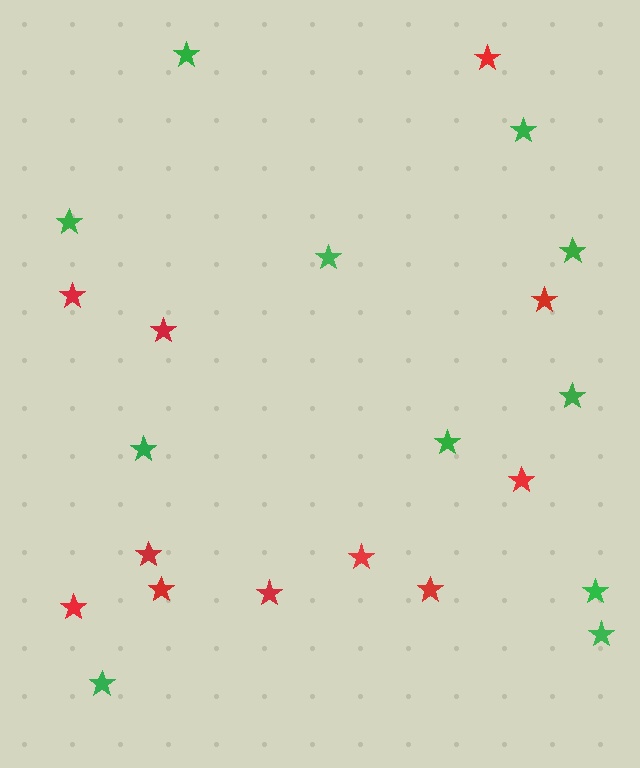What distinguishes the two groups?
There are 2 groups: one group of red stars (11) and one group of green stars (11).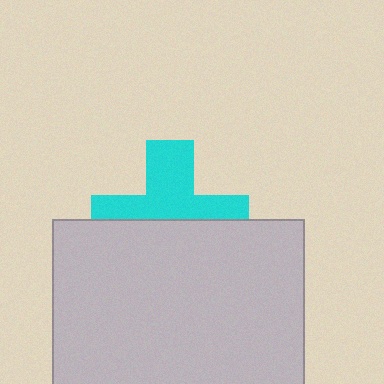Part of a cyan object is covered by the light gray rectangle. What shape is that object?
It is a cross.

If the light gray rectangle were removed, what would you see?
You would see the complete cyan cross.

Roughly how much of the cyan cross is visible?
About half of it is visible (roughly 50%).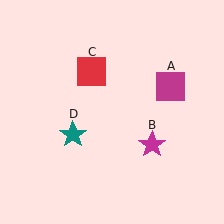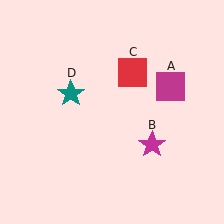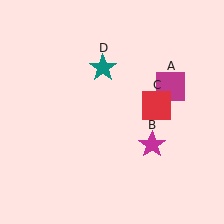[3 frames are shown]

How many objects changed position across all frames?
2 objects changed position: red square (object C), teal star (object D).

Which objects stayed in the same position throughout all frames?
Magenta square (object A) and magenta star (object B) remained stationary.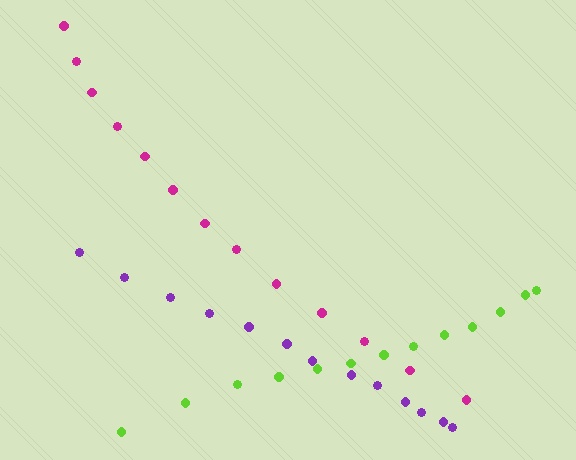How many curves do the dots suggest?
There are 3 distinct paths.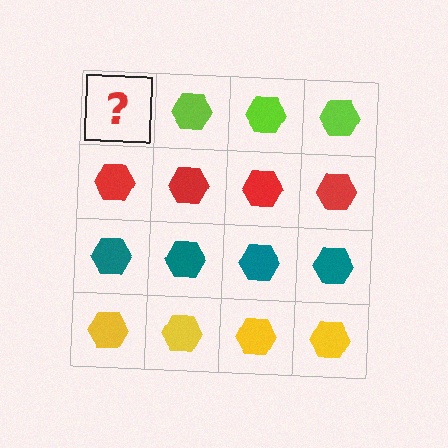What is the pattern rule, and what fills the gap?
The rule is that each row has a consistent color. The gap should be filled with a lime hexagon.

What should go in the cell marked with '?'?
The missing cell should contain a lime hexagon.